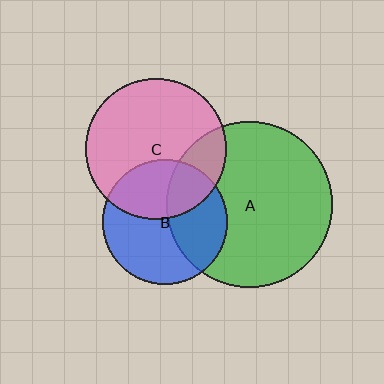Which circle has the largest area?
Circle A (green).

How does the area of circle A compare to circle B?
Approximately 1.8 times.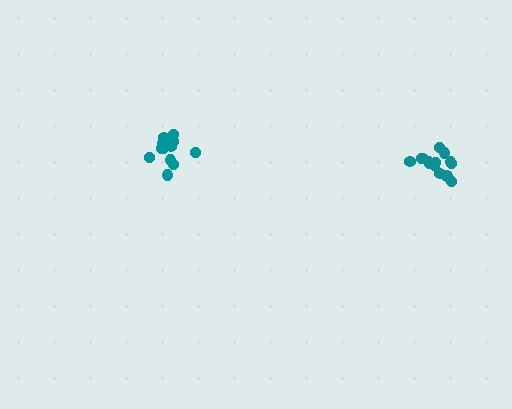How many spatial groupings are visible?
There are 2 spatial groupings.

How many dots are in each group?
Group 1: 14 dots, Group 2: 14 dots (28 total).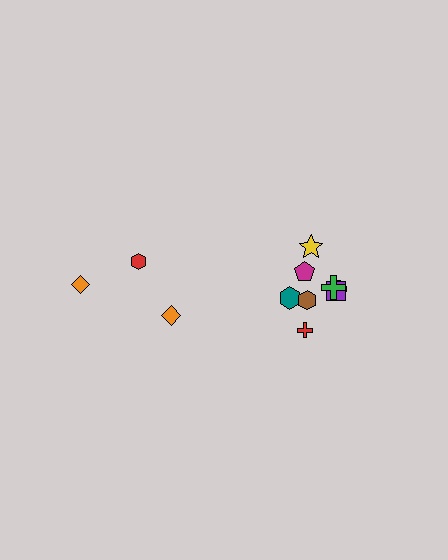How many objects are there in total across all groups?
There are 11 objects.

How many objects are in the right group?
There are 8 objects.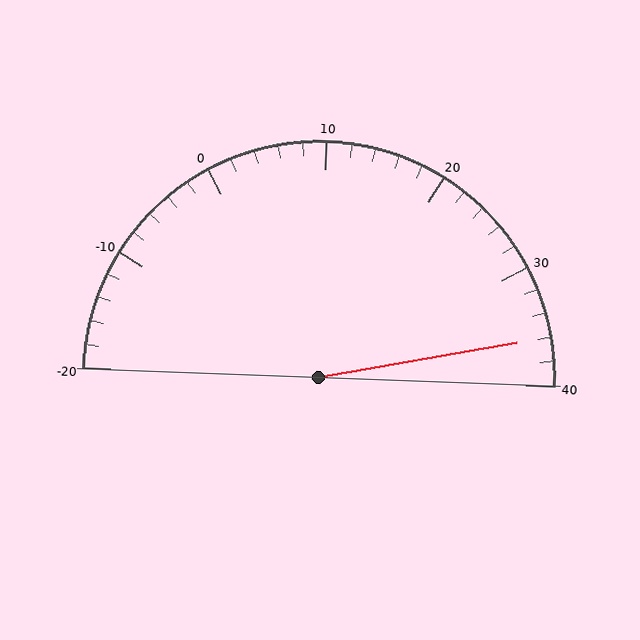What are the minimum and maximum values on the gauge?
The gauge ranges from -20 to 40.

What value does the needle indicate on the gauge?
The needle indicates approximately 36.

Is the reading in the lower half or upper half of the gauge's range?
The reading is in the upper half of the range (-20 to 40).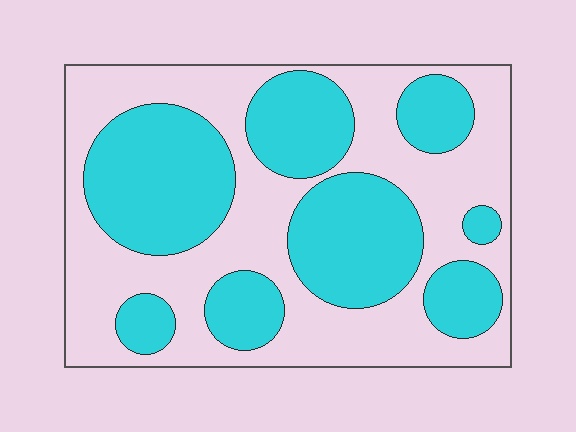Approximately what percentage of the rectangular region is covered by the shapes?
Approximately 45%.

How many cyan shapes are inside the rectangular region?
8.